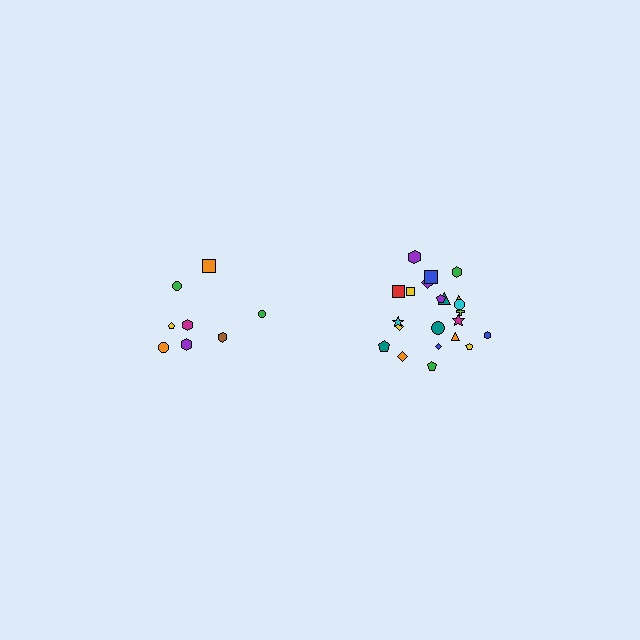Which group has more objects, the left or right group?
The right group.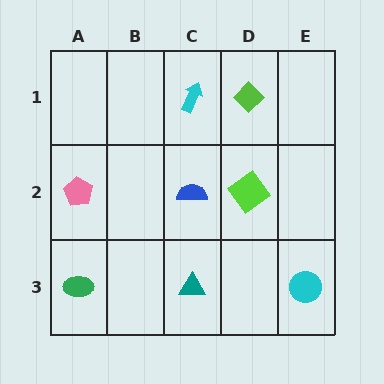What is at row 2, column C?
A blue semicircle.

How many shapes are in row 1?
2 shapes.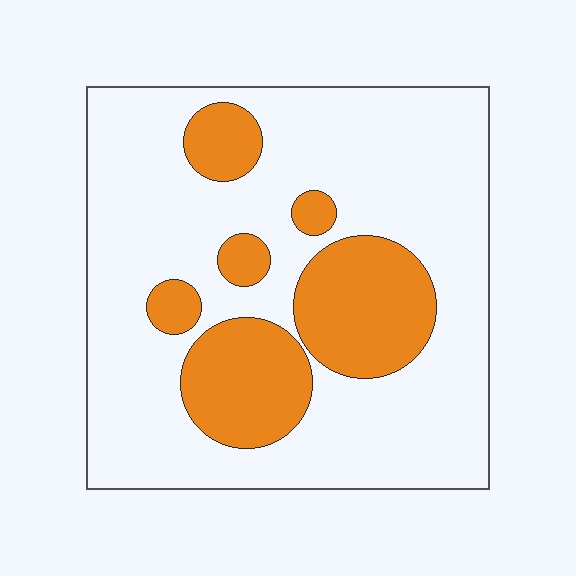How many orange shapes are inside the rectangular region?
6.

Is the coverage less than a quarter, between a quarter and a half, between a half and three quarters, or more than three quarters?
Between a quarter and a half.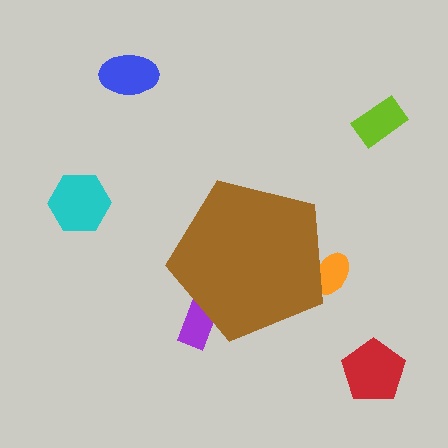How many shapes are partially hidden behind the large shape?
2 shapes are partially hidden.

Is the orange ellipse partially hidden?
Yes, the orange ellipse is partially hidden behind the brown pentagon.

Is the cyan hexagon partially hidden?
No, the cyan hexagon is fully visible.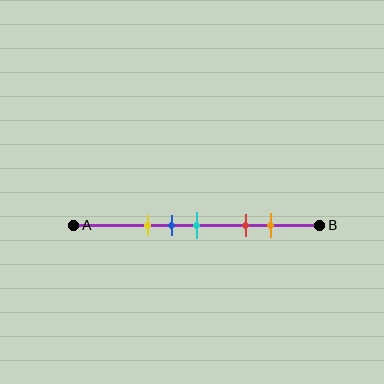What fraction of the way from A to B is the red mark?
The red mark is approximately 70% (0.7) of the way from A to B.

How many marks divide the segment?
There are 5 marks dividing the segment.